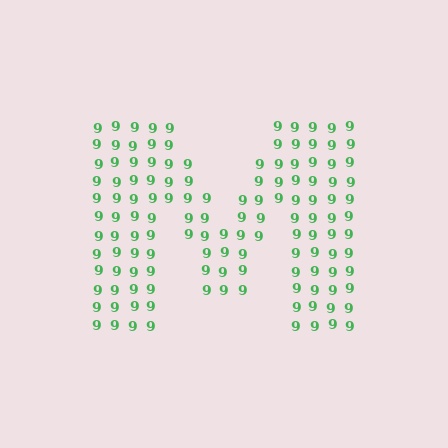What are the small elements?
The small elements are digit 9's.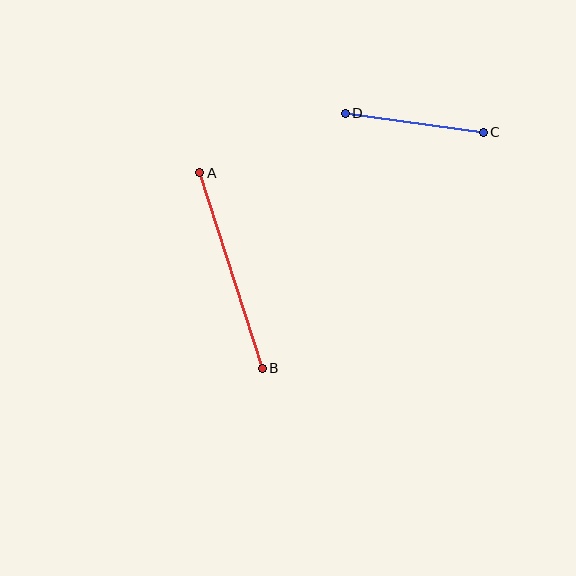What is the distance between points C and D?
The distance is approximately 139 pixels.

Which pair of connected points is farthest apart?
Points A and B are farthest apart.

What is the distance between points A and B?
The distance is approximately 206 pixels.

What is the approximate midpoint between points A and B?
The midpoint is at approximately (231, 271) pixels.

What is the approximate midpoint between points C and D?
The midpoint is at approximately (414, 123) pixels.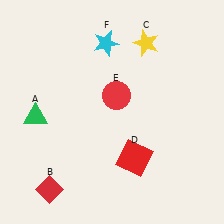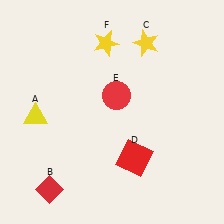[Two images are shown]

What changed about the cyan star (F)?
In Image 1, F is cyan. In Image 2, it changed to yellow.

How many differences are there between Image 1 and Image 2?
There are 2 differences between the two images.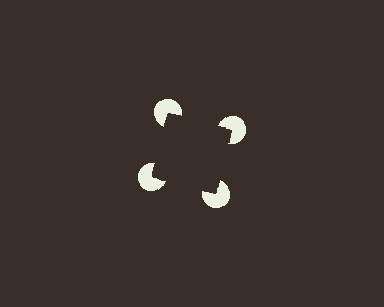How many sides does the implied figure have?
4 sides.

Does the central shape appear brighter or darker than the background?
It typically appears slightly darker than the background, even though no actual brightness change is drawn.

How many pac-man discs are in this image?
There are 4 — one at each vertex of the illusory square.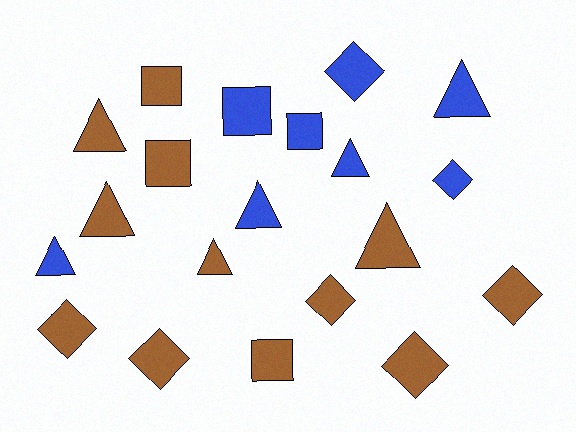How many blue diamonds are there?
There are 2 blue diamonds.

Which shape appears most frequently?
Triangle, with 8 objects.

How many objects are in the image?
There are 20 objects.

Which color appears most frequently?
Brown, with 12 objects.